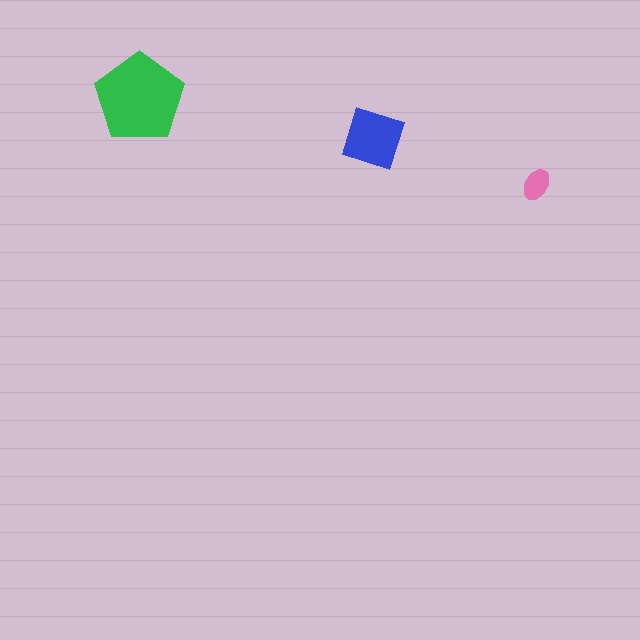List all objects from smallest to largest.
The pink ellipse, the blue diamond, the green pentagon.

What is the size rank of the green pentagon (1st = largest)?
1st.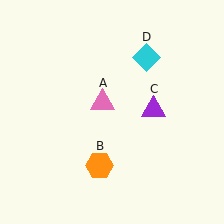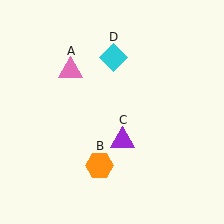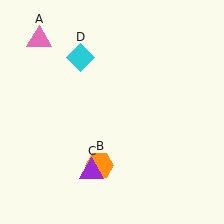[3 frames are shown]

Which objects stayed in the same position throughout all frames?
Orange hexagon (object B) remained stationary.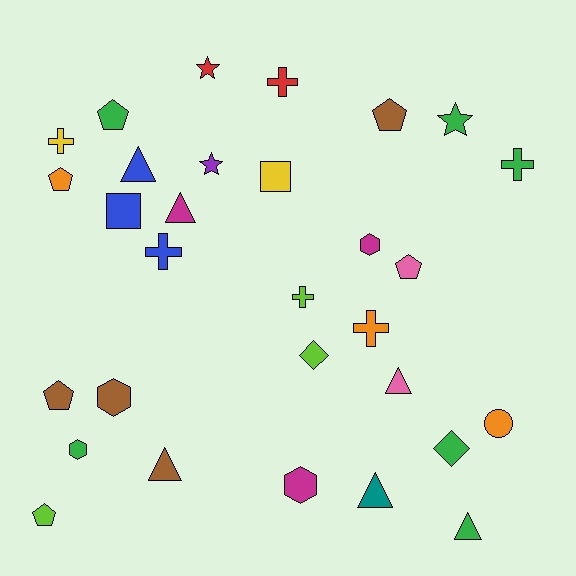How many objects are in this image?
There are 30 objects.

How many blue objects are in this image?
There are 3 blue objects.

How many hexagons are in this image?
There are 4 hexagons.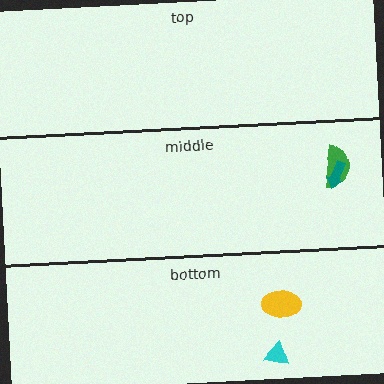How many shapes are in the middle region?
2.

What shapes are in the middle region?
The green semicircle, the teal arrow.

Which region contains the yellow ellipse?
The bottom region.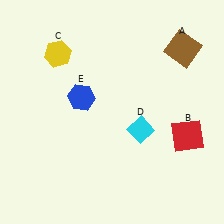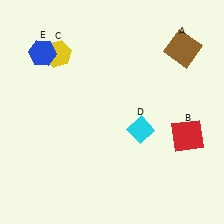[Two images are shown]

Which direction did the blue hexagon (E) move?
The blue hexagon (E) moved up.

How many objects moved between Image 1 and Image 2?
1 object moved between the two images.